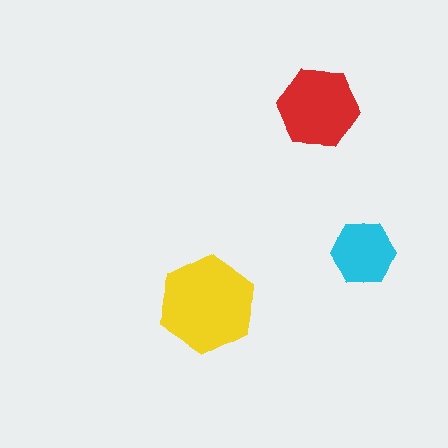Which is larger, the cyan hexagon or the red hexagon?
The red one.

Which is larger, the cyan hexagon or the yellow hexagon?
The yellow one.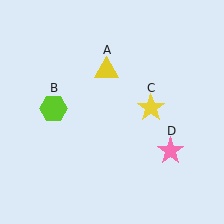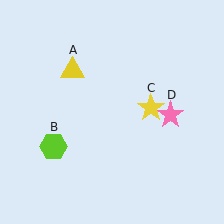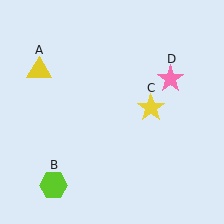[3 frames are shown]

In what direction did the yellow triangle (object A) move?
The yellow triangle (object A) moved left.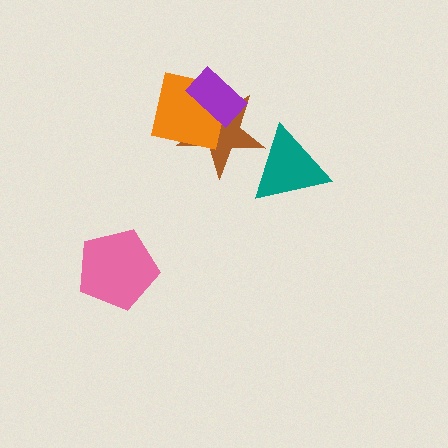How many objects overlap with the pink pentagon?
0 objects overlap with the pink pentagon.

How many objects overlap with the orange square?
2 objects overlap with the orange square.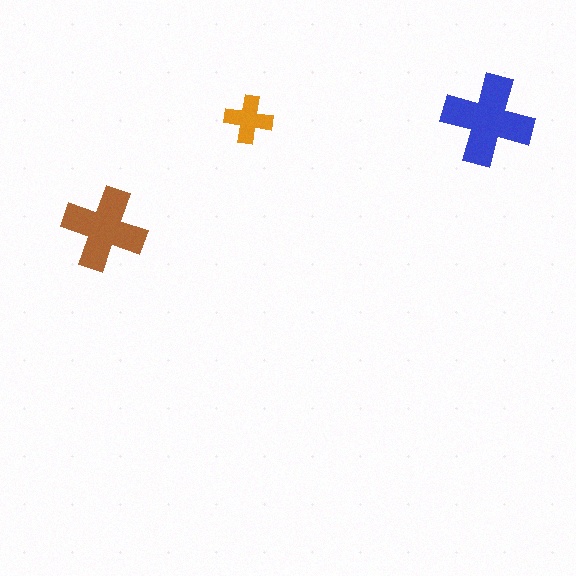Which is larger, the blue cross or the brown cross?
The blue one.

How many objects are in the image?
There are 3 objects in the image.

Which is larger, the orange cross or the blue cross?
The blue one.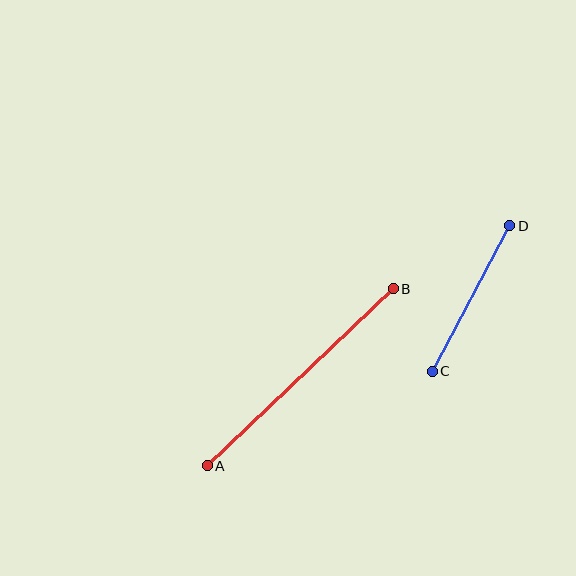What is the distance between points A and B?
The distance is approximately 257 pixels.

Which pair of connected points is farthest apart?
Points A and B are farthest apart.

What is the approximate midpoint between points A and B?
The midpoint is at approximately (300, 377) pixels.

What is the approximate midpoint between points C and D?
The midpoint is at approximately (471, 299) pixels.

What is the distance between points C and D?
The distance is approximately 165 pixels.